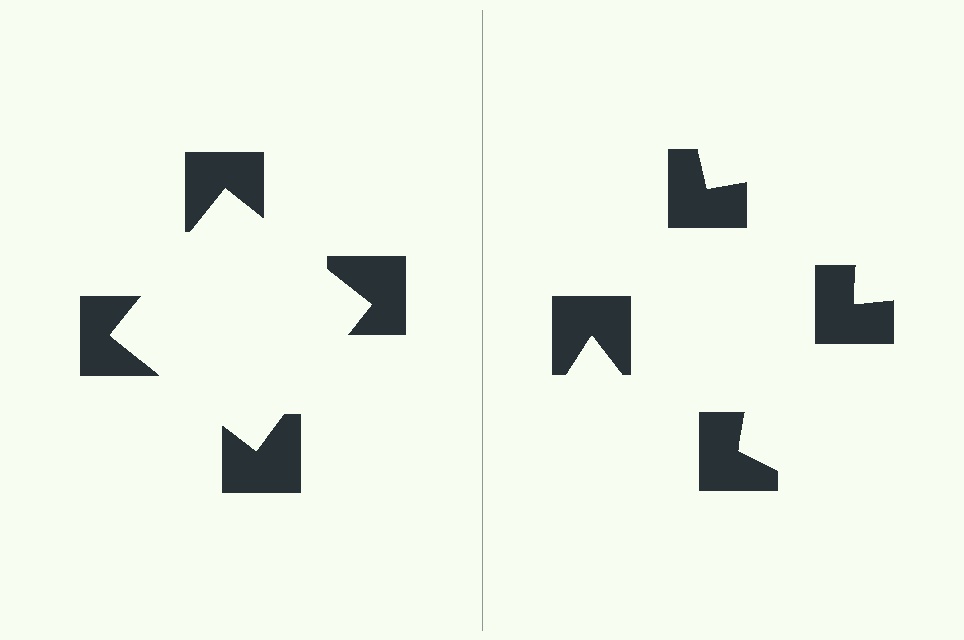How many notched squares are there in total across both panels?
8 — 4 on each side.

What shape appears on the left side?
An illusory square.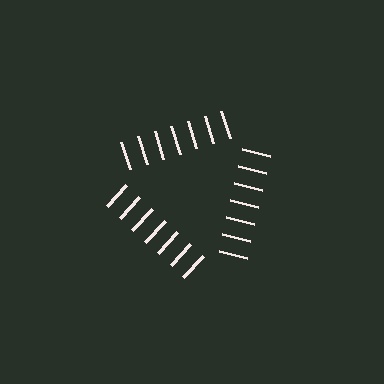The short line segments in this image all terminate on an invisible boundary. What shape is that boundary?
An illusory triangle — the line segments terminate on its edges but no continuous stroke is drawn.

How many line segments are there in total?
21 — 7 along each of the 3 edges.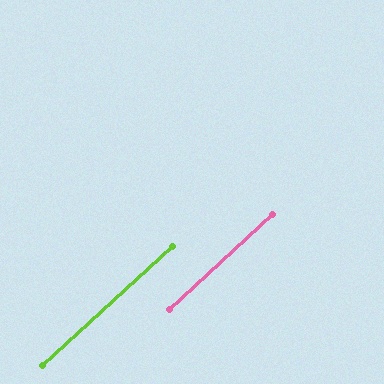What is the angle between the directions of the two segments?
Approximately 0 degrees.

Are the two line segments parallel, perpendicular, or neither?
Parallel — their directions differ by only 0.3°.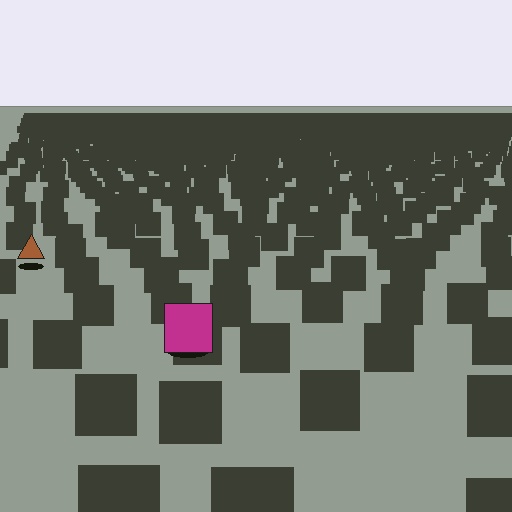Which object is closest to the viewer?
The magenta square is closest. The texture marks near it are larger and more spread out.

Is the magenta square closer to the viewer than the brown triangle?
Yes. The magenta square is closer — you can tell from the texture gradient: the ground texture is coarser near it.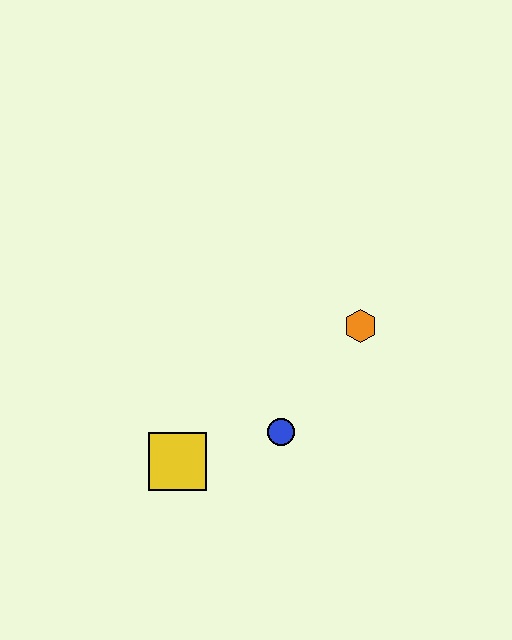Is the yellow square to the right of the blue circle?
No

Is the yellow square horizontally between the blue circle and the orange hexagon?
No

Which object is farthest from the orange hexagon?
The yellow square is farthest from the orange hexagon.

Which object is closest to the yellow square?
The blue circle is closest to the yellow square.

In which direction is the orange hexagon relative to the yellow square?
The orange hexagon is to the right of the yellow square.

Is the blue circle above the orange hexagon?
No